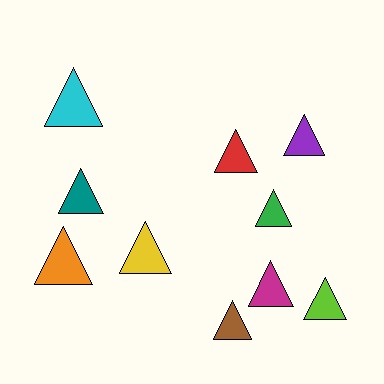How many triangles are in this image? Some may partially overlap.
There are 10 triangles.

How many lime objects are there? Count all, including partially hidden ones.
There is 1 lime object.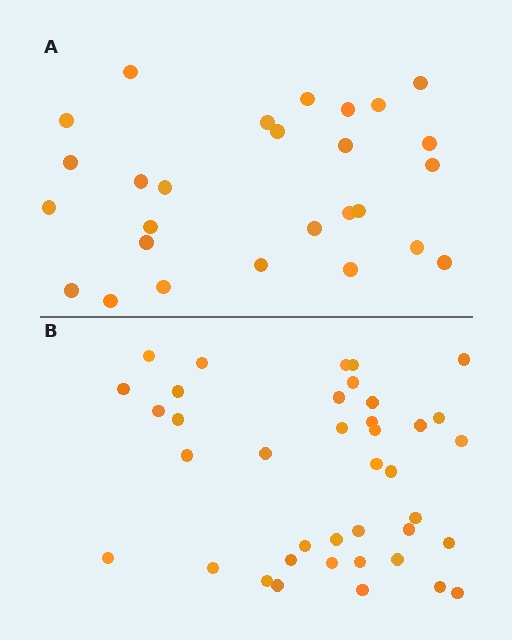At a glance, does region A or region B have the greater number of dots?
Region B (the bottom region) has more dots.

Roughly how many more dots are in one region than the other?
Region B has roughly 12 or so more dots than region A.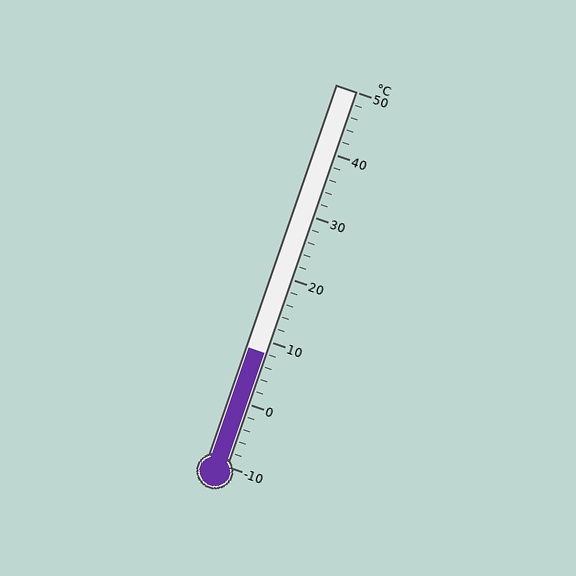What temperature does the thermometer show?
The thermometer shows approximately 8°C.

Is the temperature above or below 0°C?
The temperature is above 0°C.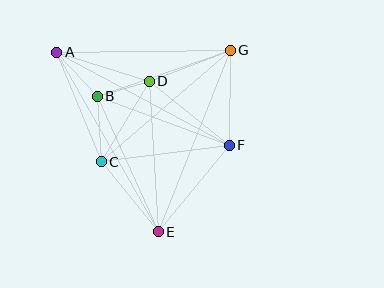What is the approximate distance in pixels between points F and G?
The distance between F and G is approximately 95 pixels.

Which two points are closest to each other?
Points B and D are closest to each other.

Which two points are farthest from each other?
Points A and E are farthest from each other.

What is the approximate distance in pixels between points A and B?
The distance between A and B is approximately 60 pixels.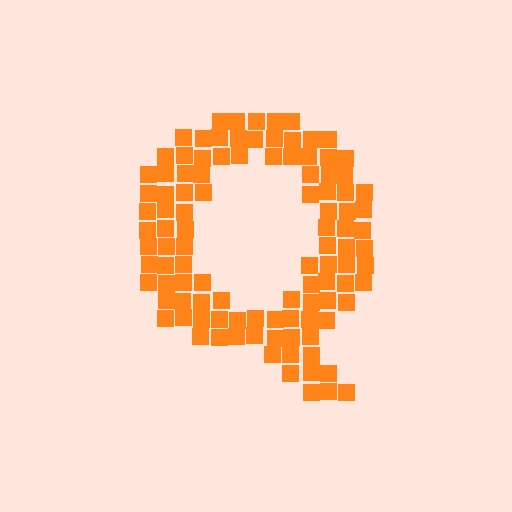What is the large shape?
The large shape is the letter Q.